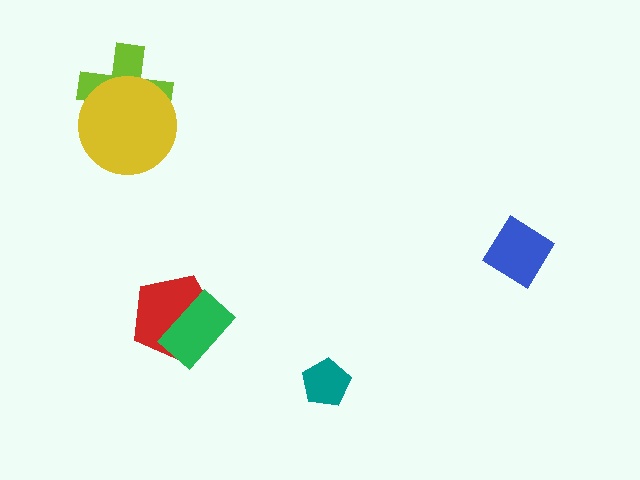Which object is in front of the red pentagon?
The green rectangle is in front of the red pentagon.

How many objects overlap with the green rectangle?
1 object overlaps with the green rectangle.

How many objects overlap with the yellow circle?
1 object overlaps with the yellow circle.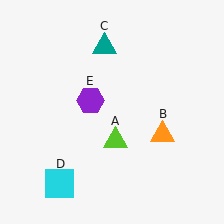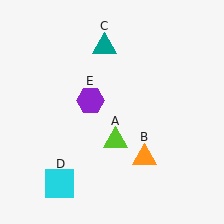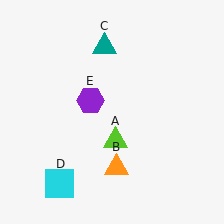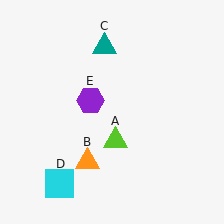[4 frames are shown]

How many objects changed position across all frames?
1 object changed position: orange triangle (object B).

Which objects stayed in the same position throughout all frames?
Lime triangle (object A) and teal triangle (object C) and cyan square (object D) and purple hexagon (object E) remained stationary.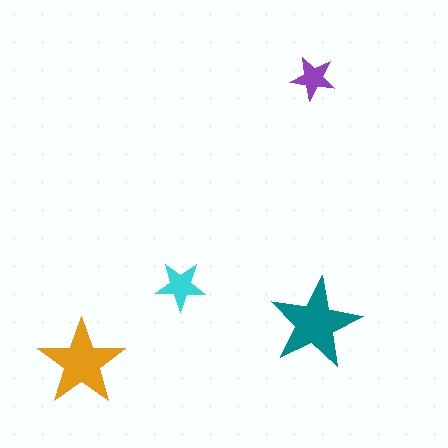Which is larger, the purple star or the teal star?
The teal one.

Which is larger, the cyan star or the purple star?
The cyan one.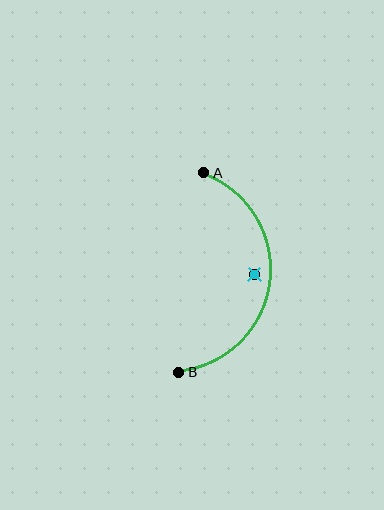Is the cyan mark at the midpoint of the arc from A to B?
No — the cyan mark does not lie on the arc at all. It sits slightly inside the curve.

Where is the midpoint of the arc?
The arc midpoint is the point on the curve farthest from the straight line joining A and B. It sits to the right of that line.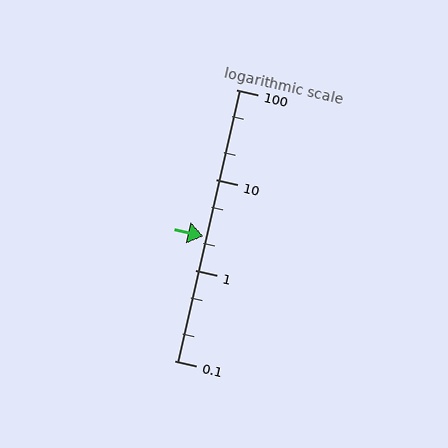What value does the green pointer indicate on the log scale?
The pointer indicates approximately 2.4.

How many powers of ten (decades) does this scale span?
The scale spans 3 decades, from 0.1 to 100.